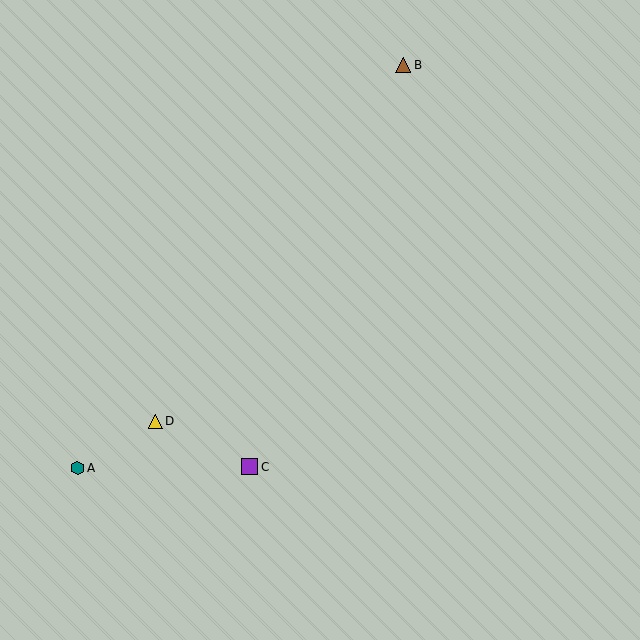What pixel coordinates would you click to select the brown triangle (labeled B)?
Click at (403, 65) to select the brown triangle B.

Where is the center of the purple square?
The center of the purple square is at (250, 467).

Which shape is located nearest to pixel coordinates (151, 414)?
The yellow triangle (labeled D) at (155, 421) is nearest to that location.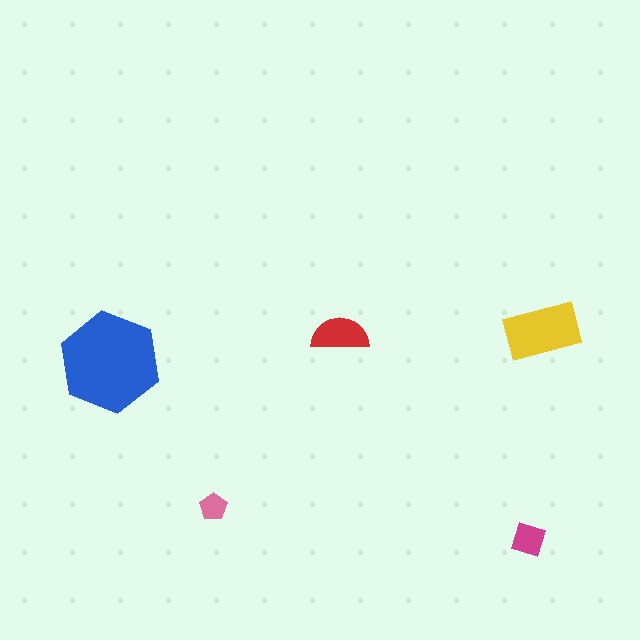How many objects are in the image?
There are 5 objects in the image.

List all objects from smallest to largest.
The pink pentagon, the magenta diamond, the red semicircle, the yellow rectangle, the blue hexagon.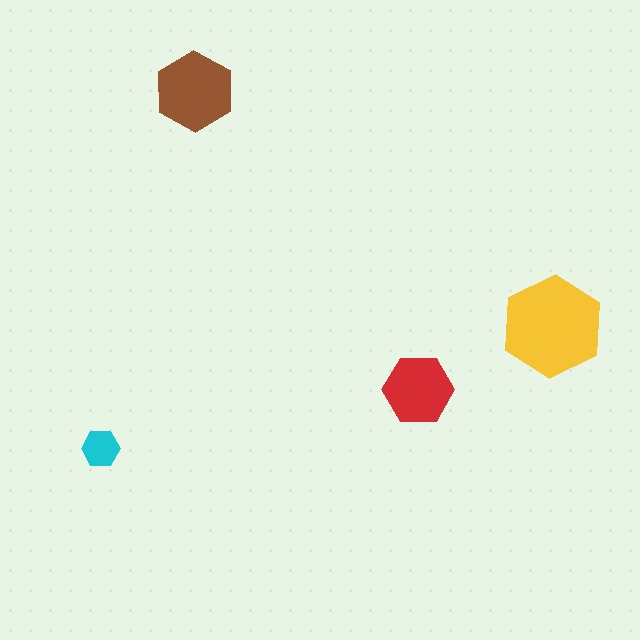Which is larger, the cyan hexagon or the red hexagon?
The red one.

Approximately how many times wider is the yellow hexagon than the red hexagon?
About 1.5 times wider.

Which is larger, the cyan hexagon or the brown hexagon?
The brown one.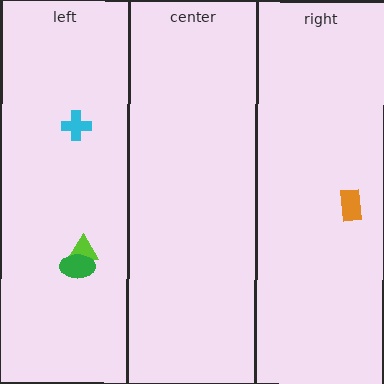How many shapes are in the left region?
3.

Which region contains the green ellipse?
The left region.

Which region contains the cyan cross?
The left region.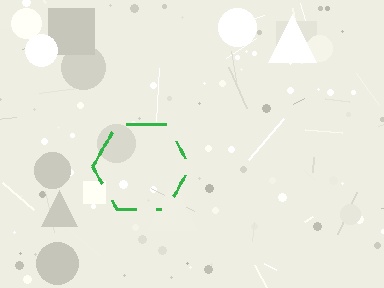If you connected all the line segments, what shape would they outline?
They would outline a hexagon.